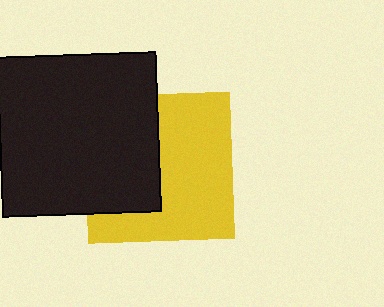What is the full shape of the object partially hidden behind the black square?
The partially hidden object is a yellow square.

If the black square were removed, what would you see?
You would see the complete yellow square.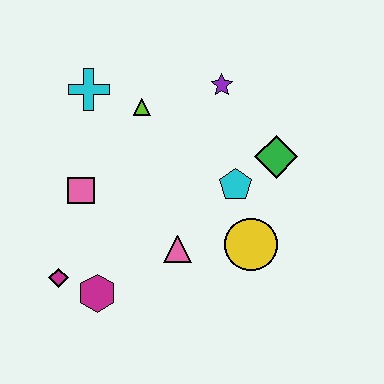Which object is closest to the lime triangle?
The cyan cross is closest to the lime triangle.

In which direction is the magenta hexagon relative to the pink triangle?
The magenta hexagon is to the left of the pink triangle.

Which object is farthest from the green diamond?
The magenta diamond is farthest from the green diamond.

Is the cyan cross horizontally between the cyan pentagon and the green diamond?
No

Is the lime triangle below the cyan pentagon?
No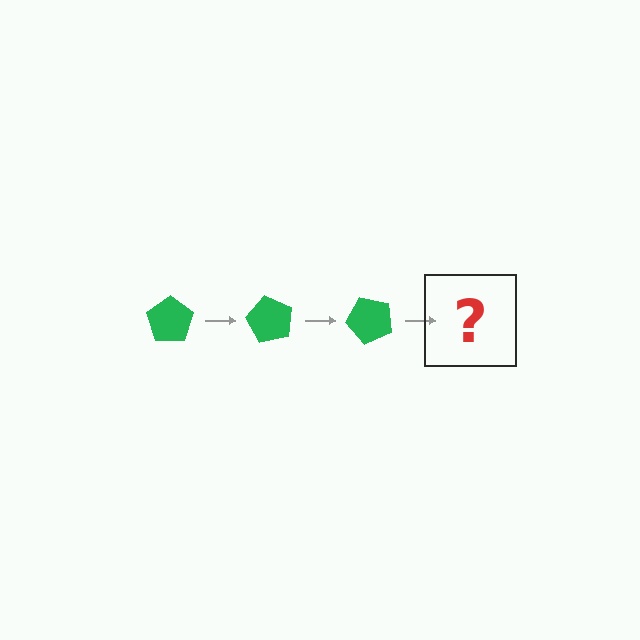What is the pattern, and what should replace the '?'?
The pattern is that the pentagon rotates 60 degrees each step. The '?' should be a green pentagon rotated 180 degrees.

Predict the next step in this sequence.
The next step is a green pentagon rotated 180 degrees.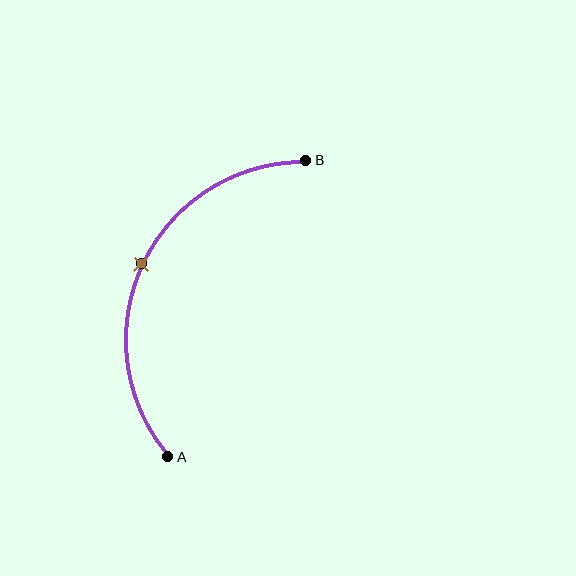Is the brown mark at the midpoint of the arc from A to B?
Yes. The brown mark lies on the arc at equal arc-length from both A and B — it is the arc midpoint.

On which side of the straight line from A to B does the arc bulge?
The arc bulges to the left of the straight line connecting A and B.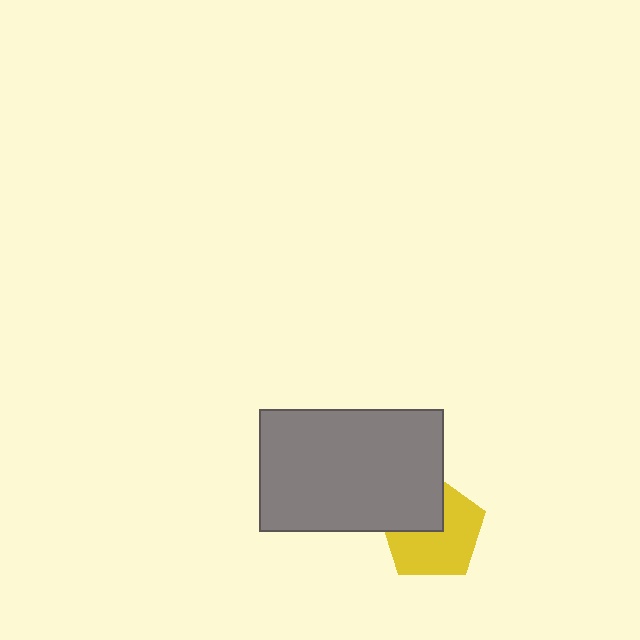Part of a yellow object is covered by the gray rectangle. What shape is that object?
It is a pentagon.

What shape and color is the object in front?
The object in front is a gray rectangle.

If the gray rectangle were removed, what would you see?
You would see the complete yellow pentagon.